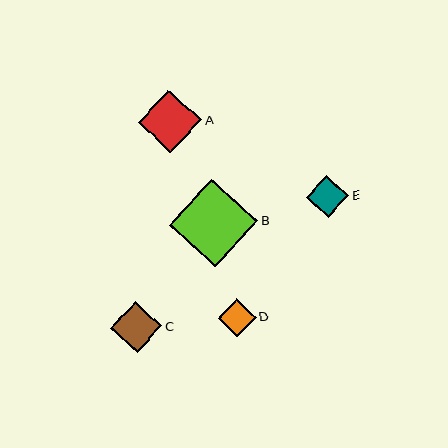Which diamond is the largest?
Diamond B is the largest with a size of approximately 88 pixels.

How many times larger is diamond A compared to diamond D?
Diamond A is approximately 1.7 times the size of diamond D.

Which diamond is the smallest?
Diamond D is the smallest with a size of approximately 38 pixels.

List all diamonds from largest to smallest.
From largest to smallest: B, A, C, E, D.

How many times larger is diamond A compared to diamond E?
Diamond A is approximately 1.5 times the size of diamond E.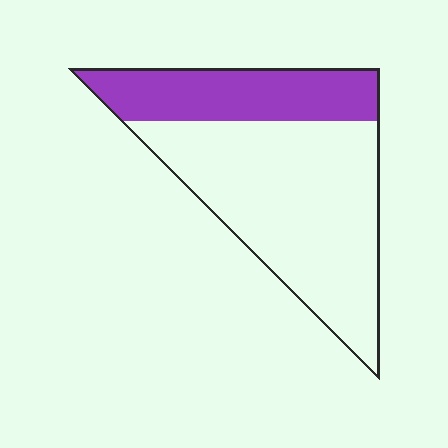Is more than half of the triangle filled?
No.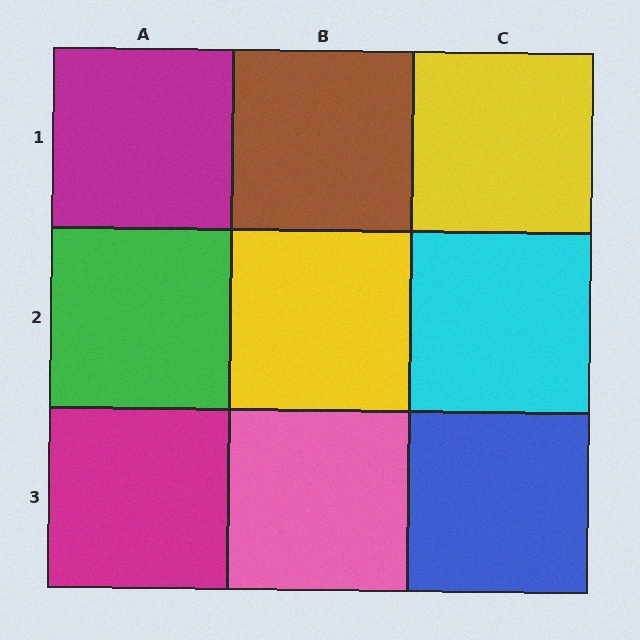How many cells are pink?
1 cell is pink.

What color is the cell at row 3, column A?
Magenta.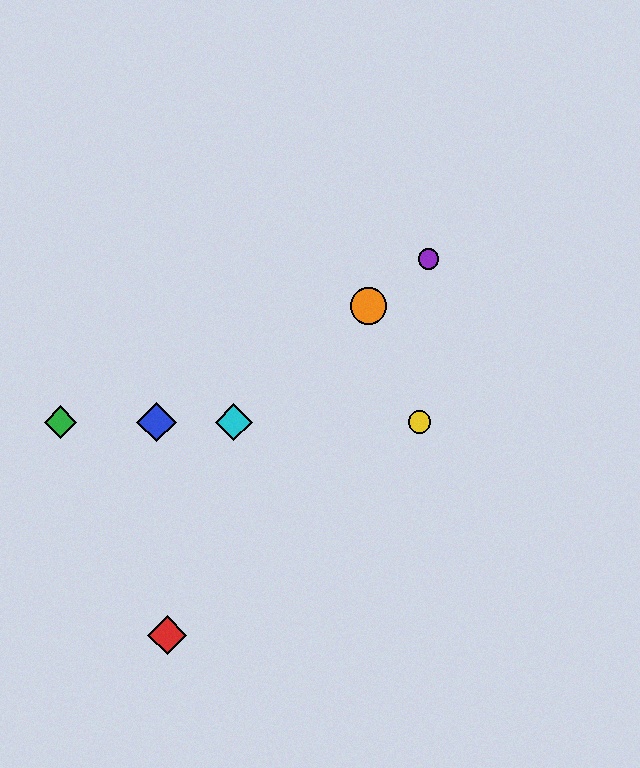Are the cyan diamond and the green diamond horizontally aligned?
Yes, both are at y≈422.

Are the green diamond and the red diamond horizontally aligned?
No, the green diamond is at y≈422 and the red diamond is at y≈635.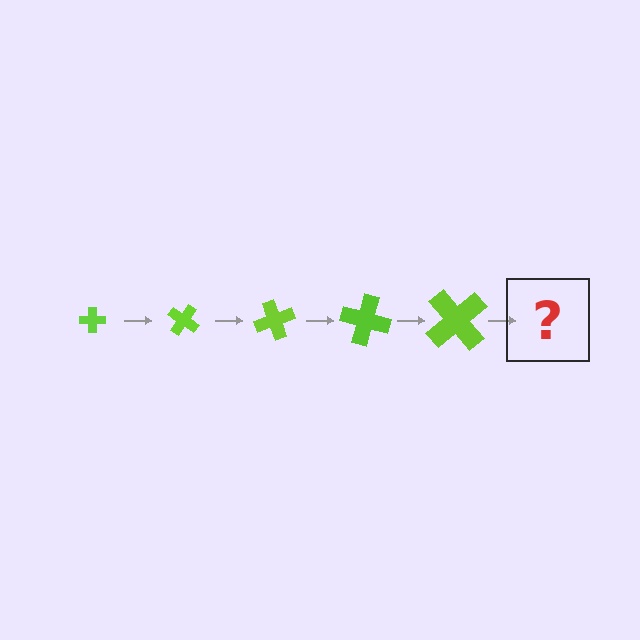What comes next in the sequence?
The next element should be a cross, larger than the previous one and rotated 175 degrees from the start.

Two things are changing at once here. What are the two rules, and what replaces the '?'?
The two rules are that the cross grows larger each step and it rotates 35 degrees each step. The '?' should be a cross, larger than the previous one and rotated 175 degrees from the start.